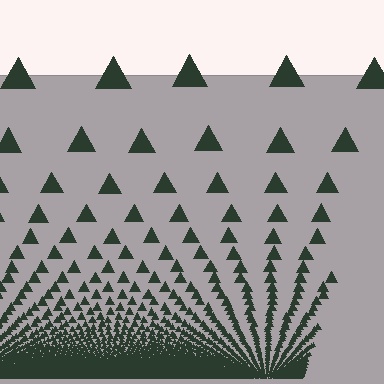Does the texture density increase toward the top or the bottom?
Density increases toward the bottom.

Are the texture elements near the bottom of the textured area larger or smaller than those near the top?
Smaller. The gradient is inverted — elements near the bottom are smaller and denser.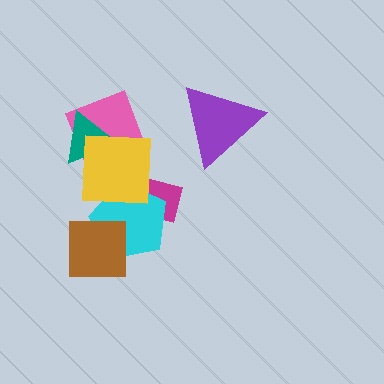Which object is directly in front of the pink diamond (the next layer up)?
The teal triangle is directly in front of the pink diamond.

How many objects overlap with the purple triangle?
0 objects overlap with the purple triangle.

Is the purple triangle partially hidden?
No, no other shape covers it.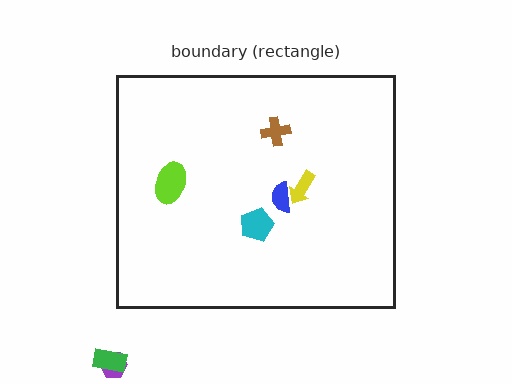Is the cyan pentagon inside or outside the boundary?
Inside.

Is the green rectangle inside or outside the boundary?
Outside.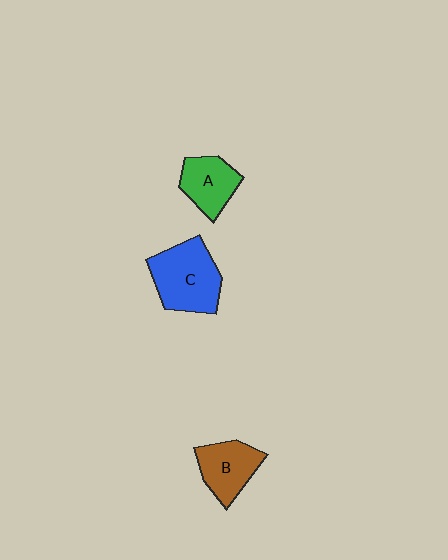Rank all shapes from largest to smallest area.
From largest to smallest: C (blue), B (brown), A (green).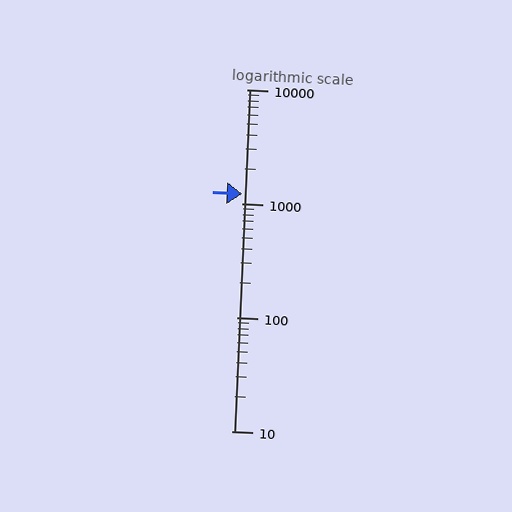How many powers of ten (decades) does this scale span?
The scale spans 3 decades, from 10 to 10000.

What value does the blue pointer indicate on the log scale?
The pointer indicates approximately 1200.